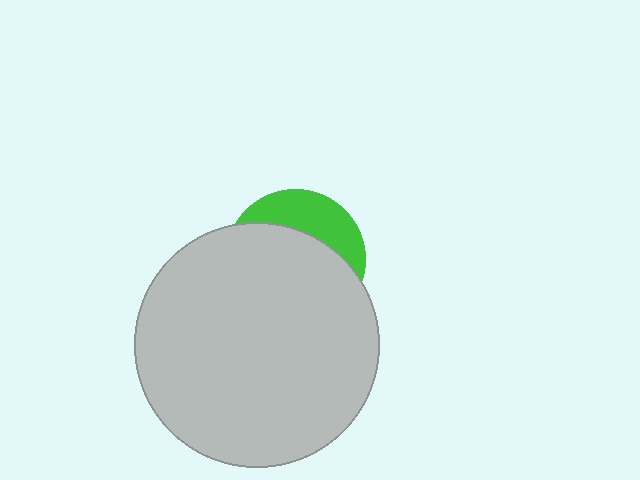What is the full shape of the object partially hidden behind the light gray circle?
The partially hidden object is a green circle.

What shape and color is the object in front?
The object in front is a light gray circle.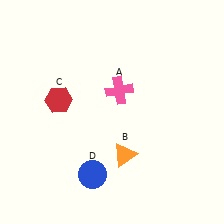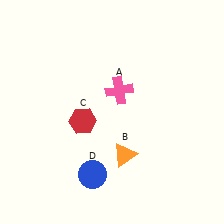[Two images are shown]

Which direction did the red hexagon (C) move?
The red hexagon (C) moved right.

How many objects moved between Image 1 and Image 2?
1 object moved between the two images.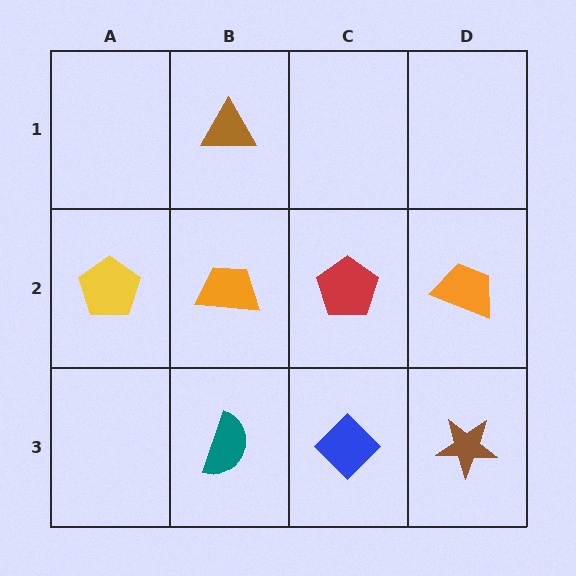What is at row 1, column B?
A brown triangle.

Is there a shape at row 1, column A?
No, that cell is empty.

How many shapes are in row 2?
4 shapes.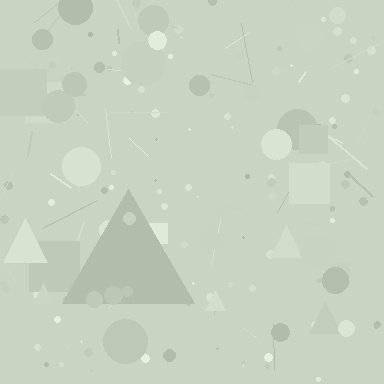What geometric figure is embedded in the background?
A triangle is embedded in the background.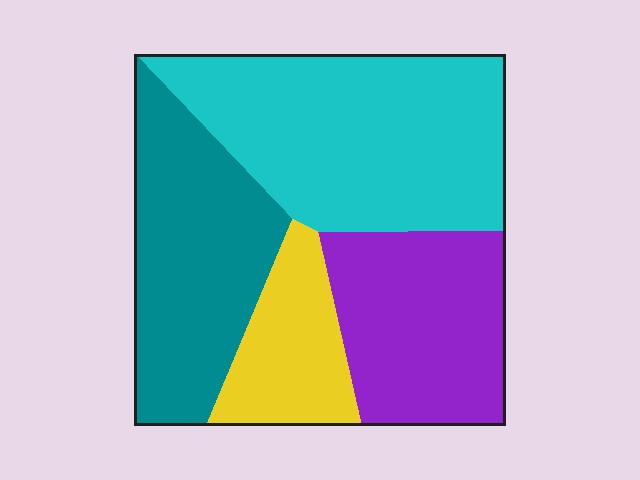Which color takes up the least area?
Yellow, at roughly 15%.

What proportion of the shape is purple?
Purple covers 23% of the shape.